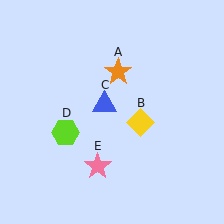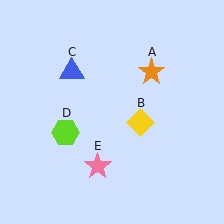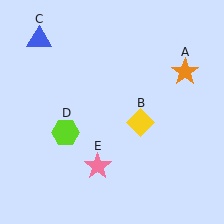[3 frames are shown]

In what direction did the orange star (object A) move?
The orange star (object A) moved right.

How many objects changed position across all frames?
2 objects changed position: orange star (object A), blue triangle (object C).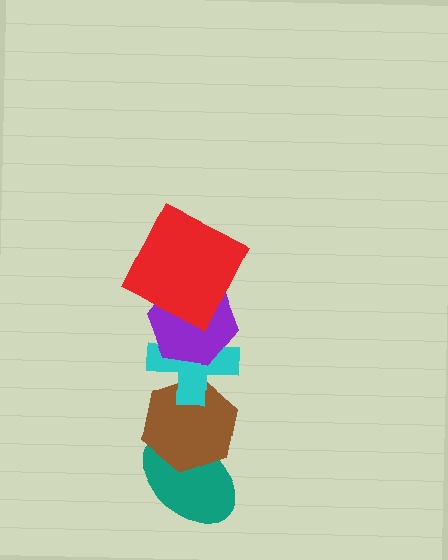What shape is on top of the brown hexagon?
The cyan cross is on top of the brown hexagon.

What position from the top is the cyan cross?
The cyan cross is 3rd from the top.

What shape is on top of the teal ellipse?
The brown hexagon is on top of the teal ellipse.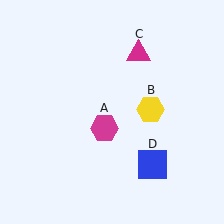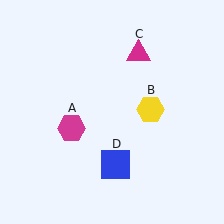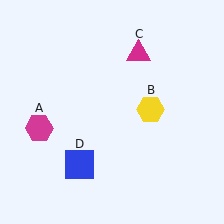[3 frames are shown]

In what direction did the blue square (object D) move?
The blue square (object D) moved left.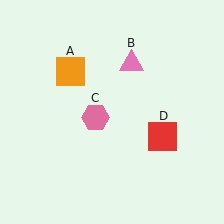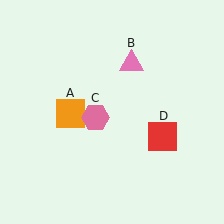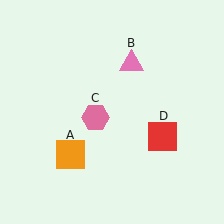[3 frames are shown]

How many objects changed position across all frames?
1 object changed position: orange square (object A).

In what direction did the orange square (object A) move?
The orange square (object A) moved down.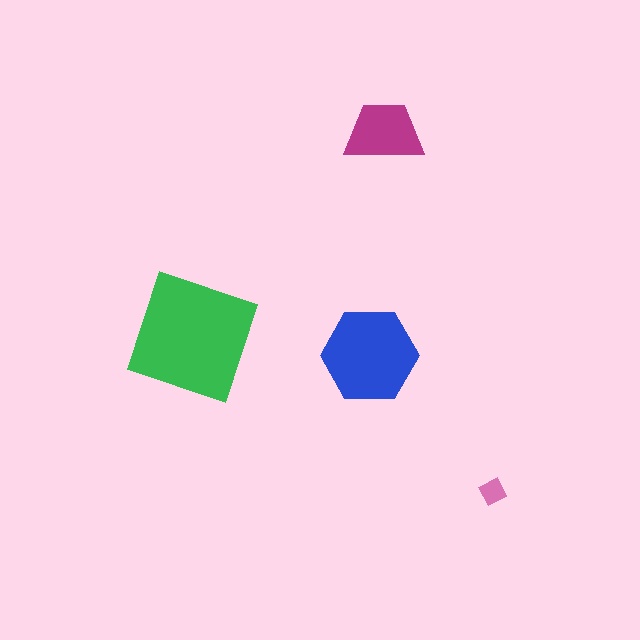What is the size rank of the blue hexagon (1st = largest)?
2nd.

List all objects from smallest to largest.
The pink diamond, the magenta trapezoid, the blue hexagon, the green square.